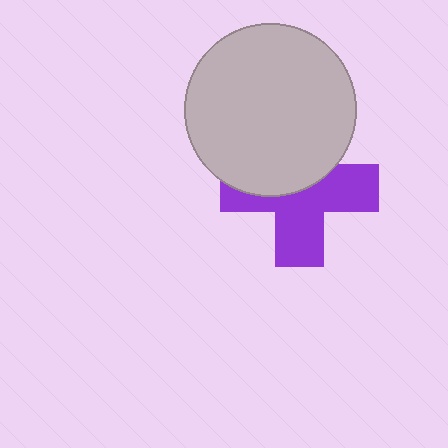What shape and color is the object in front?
The object in front is a light gray circle.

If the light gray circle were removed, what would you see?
You would see the complete purple cross.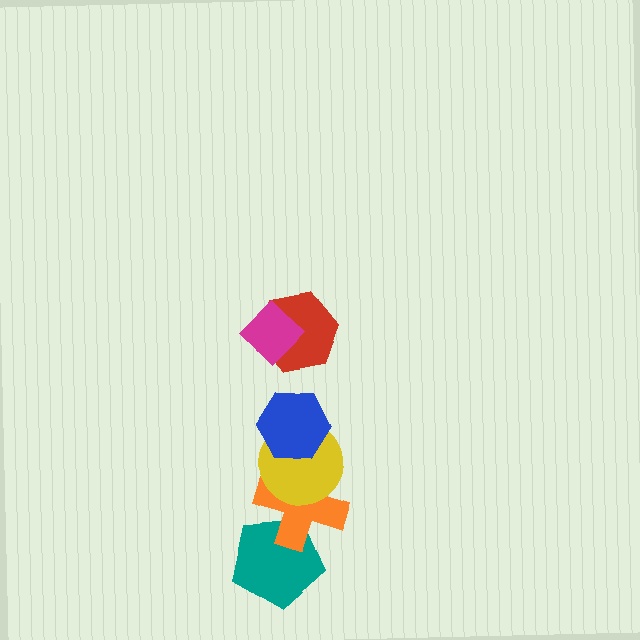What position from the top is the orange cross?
The orange cross is 5th from the top.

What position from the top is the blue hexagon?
The blue hexagon is 3rd from the top.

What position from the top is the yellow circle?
The yellow circle is 4th from the top.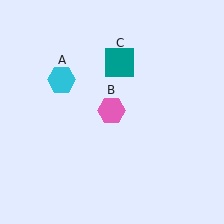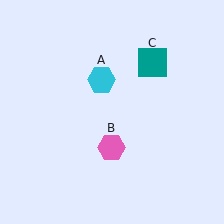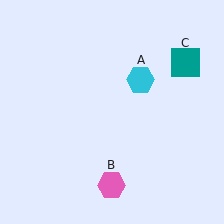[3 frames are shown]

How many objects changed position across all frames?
3 objects changed position: cyan hexagon (object A), pink hexagon (object B), teal square (object C).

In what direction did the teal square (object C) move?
The teal square (object C) moved right.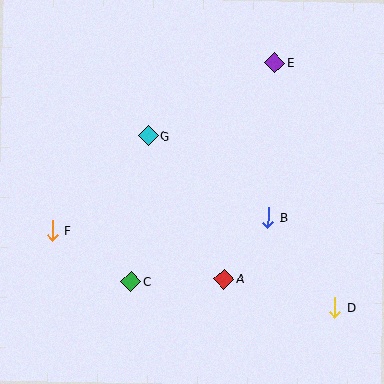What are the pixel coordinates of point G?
Point G is at (148, 136).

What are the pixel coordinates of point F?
Point F is at (52, 230).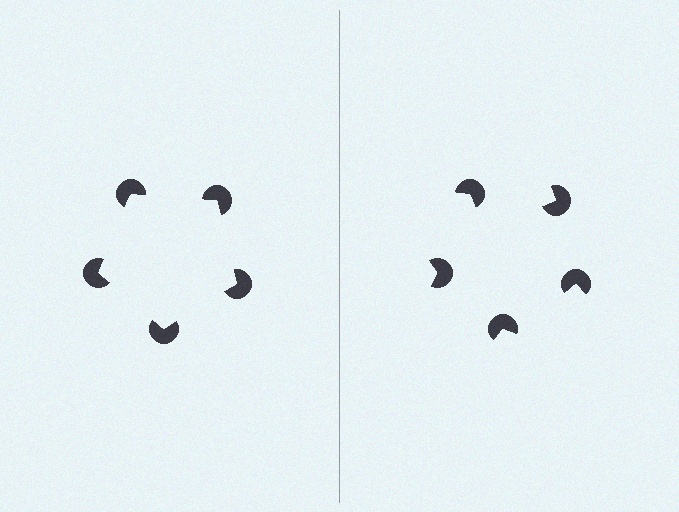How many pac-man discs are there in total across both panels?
10 — 5 on each side.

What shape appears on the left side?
An illusory pentagon.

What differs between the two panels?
The pac-man discs are positioned identically on both sides; only the wedge orientations differ. On the left they align to a pentagon; on the right they are misaligned.